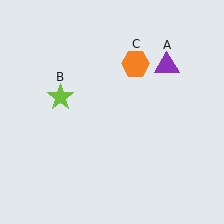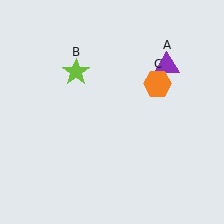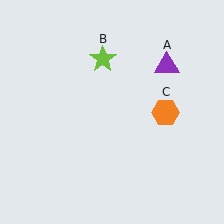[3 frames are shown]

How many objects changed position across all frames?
2 objects changed position: lime star (object B), orange hexagon (object C).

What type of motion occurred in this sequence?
The lime star (object B), orange hexagon (object C) rotated clockwise around the center of the scene.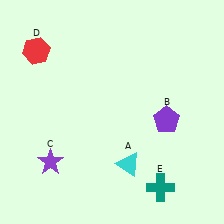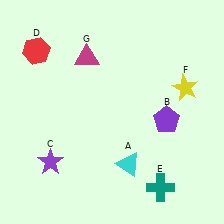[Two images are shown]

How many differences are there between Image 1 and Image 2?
There are 2 differences between the two images.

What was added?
A yellow star (F), a magenta triangle (G) were added in Image 2.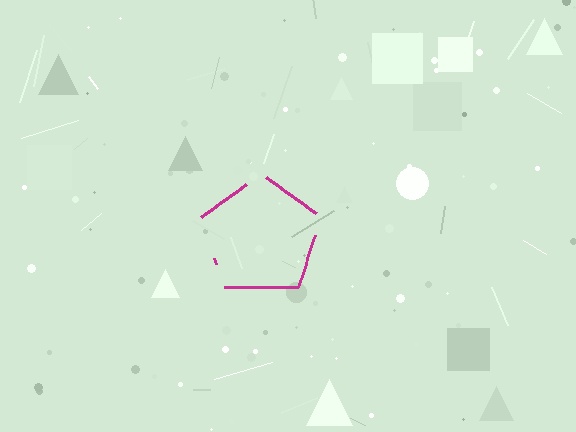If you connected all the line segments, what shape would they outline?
They would outline a pentagon.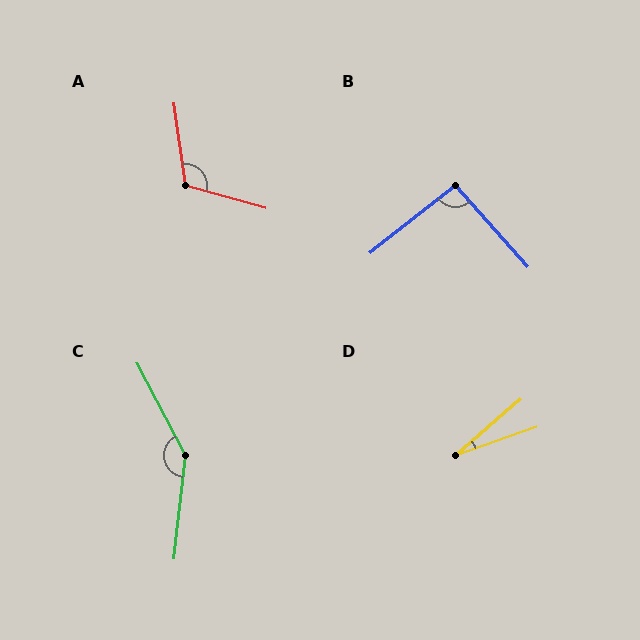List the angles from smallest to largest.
D (22°), B (93°), A (113°), C (146°).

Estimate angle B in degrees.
Approximately 93 degrees.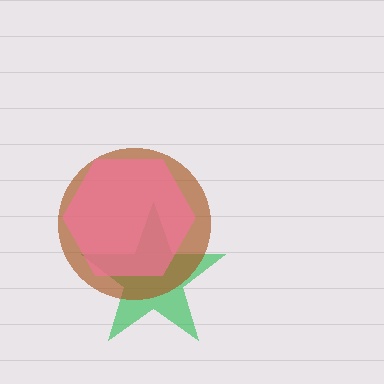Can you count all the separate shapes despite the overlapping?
Yes, there are 3 separate shapes.